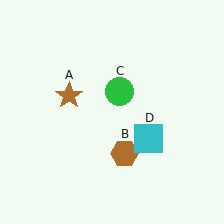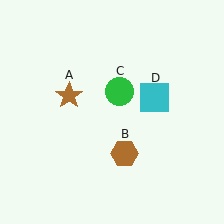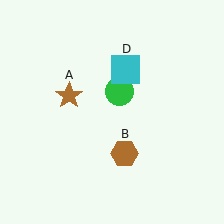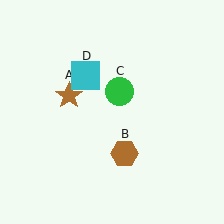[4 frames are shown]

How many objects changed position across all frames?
1 object changed position: cyan square (object D).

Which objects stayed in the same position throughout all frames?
Brown star (object A) and brown hexagon (object B) and green circle (object C) remained stationary.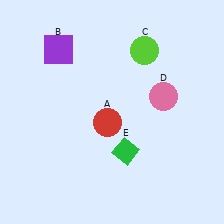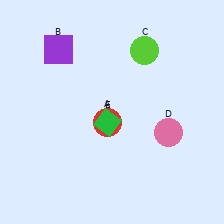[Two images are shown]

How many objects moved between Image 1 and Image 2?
2 objects moved between the two images.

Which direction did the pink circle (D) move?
The pink circle (D) moved down.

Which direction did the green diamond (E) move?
The green diamond (E) moved up.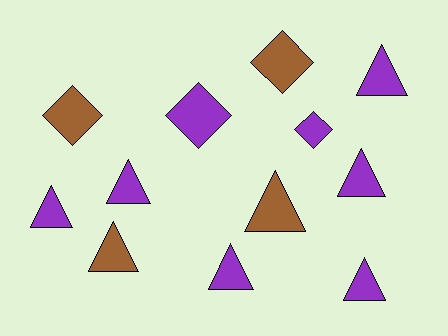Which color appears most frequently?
Purple, with 8 objects.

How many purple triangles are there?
There are 6 purple triangles.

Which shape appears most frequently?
Triangle, with 8 objects.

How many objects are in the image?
There are 12 objects.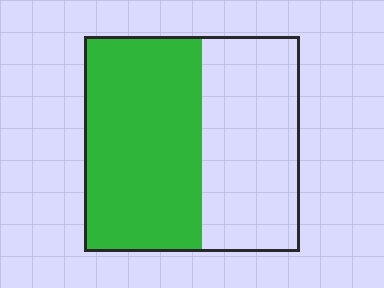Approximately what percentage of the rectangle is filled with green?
Approximately 55%.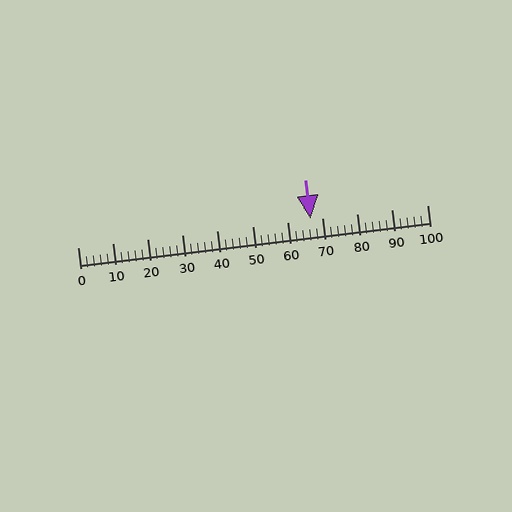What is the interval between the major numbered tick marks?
The major tick marks are spaced 10 units apart.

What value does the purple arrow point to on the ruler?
The purple arrow points to approximately 67.